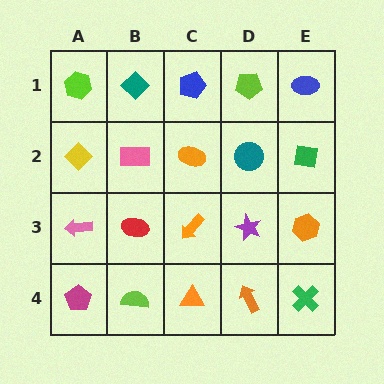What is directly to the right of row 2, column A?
A pink rectangle.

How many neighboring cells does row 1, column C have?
3.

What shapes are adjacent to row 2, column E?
A blue ellipse (row 1, column E), an orange hexagon (row 3, column E), a teal circle (row 2, column D).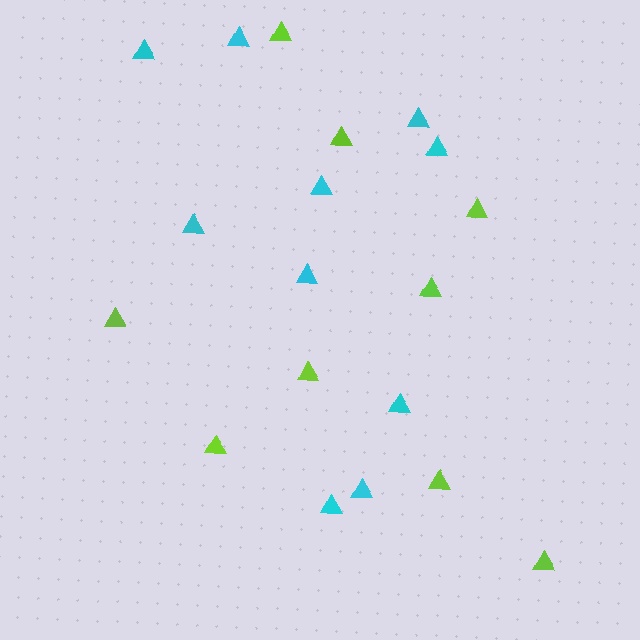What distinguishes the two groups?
There are 2 groups: one group of cyan triangles (10) and one group of lime triangles (9).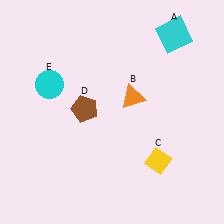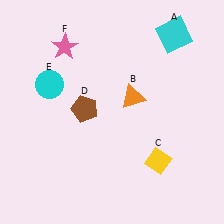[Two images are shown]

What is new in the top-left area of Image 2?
A pink star (F) was added in the top-left area of Image 2.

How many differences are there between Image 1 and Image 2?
There is 1 difference between the two images.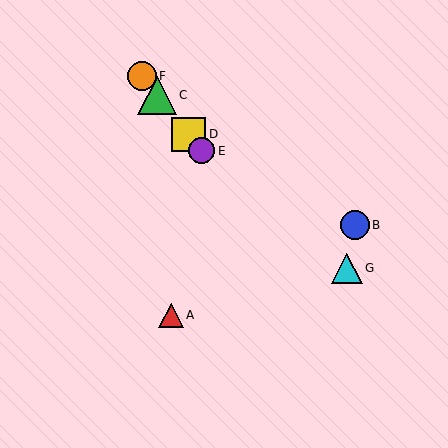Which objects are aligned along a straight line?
Objects C, D, E, F are aligned along a straight line.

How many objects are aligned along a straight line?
4 objects (C, D, E, F) are aligned along a straight line.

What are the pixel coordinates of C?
Object C is at (157, 95).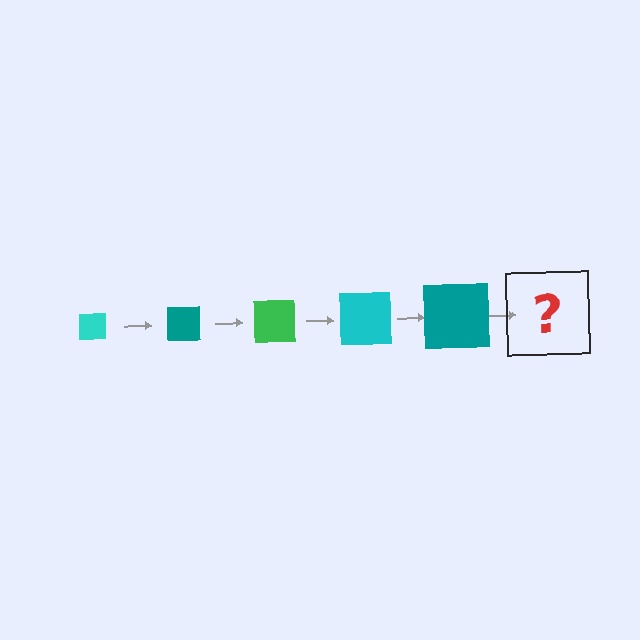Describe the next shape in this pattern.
It should be a green square, larger than the previous one.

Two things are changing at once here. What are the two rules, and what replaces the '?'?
The two rules are that the square grows larger each step and the color cycles through cyan, teal, and green. The '?' should be a green square, larger than the previous one.